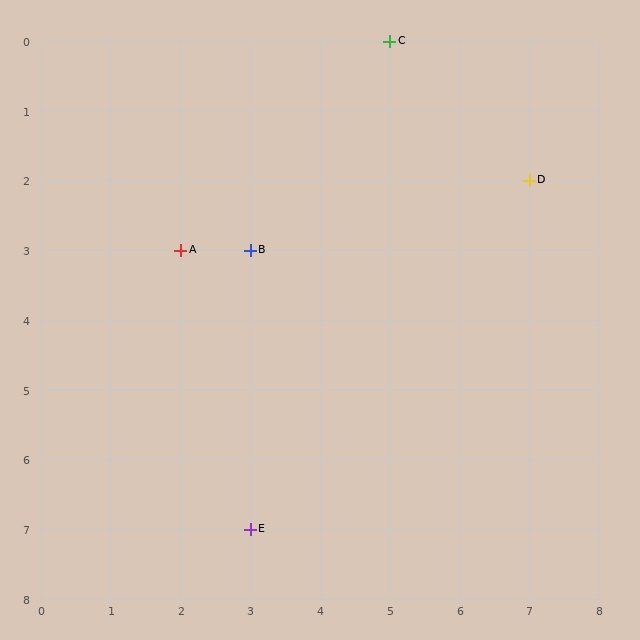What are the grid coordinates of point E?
Point E is at grid coordinates (3, 7).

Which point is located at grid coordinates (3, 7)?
Point E is at (3, 7).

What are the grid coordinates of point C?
Point C is at grid coordinates (5, 0).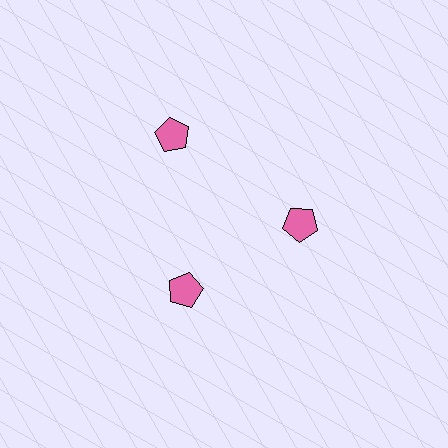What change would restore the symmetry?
The symmetry would be restored by moving it inward, back onto the ring so that all 3 pentagons sit at equal angles and equal distance from the center.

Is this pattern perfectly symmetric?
No. The 3 pink pentagons are arranged in a ring, but one element near the 11 o'clock position is pushed outward from the center, breaking the 3-fold rotational symmetry.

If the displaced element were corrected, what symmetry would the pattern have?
It would have 3-fold rotational symmetry — the pattern would map onto itself every 120 degrees.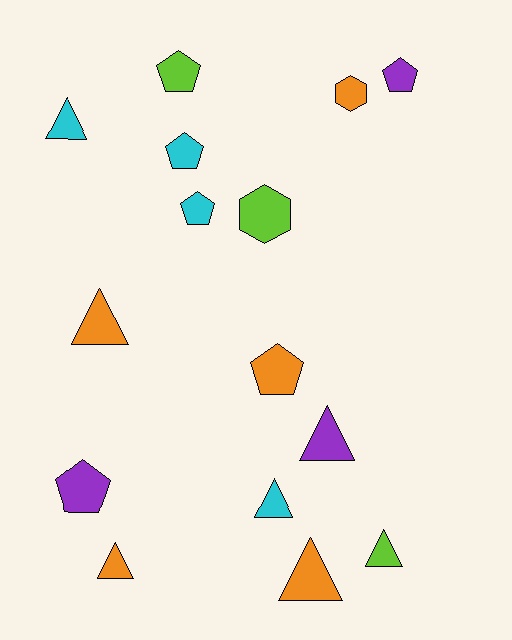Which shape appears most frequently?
Triangle, with 7 objects.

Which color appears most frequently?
Orange, with 5 objects.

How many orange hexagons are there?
There is 1 orange hexagon.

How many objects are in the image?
There are 15 objects.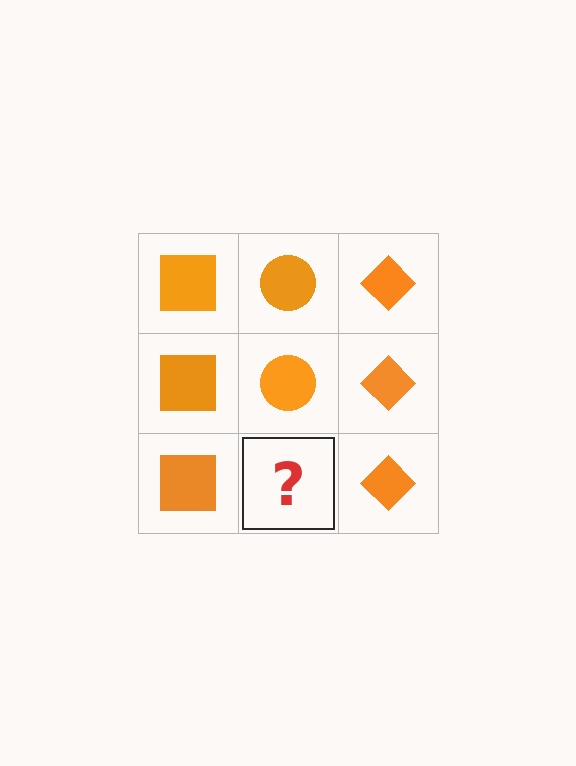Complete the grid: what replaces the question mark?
The question mark should be replaced with an orange circle.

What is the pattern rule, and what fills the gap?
The rule is that each column has a consistent shape. The gap should be filled with an orange circle.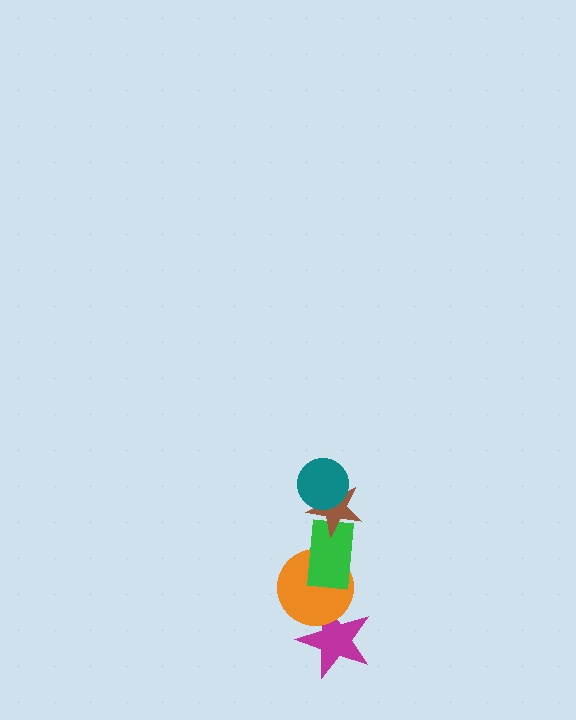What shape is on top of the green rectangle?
The brown star is on top of the green rectangle.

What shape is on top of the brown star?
The teal circle is on top of the brown star.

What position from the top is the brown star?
The brown star is 2nd from the top.